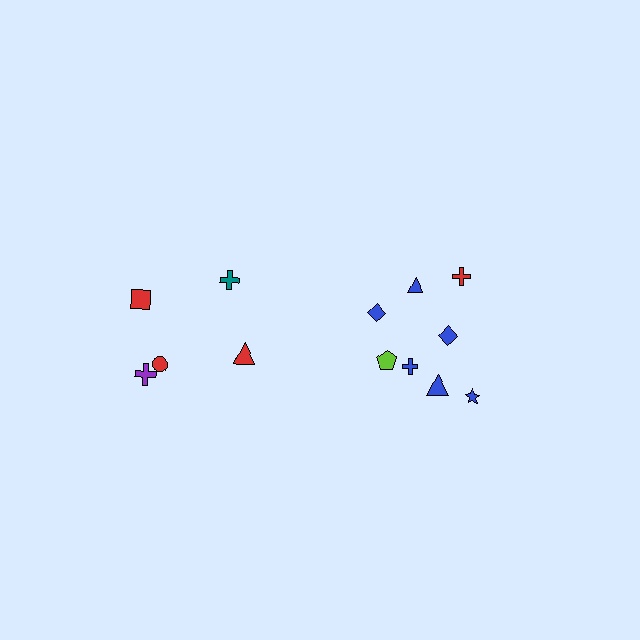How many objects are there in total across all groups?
There are 13 objects.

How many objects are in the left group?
There are 5 objects.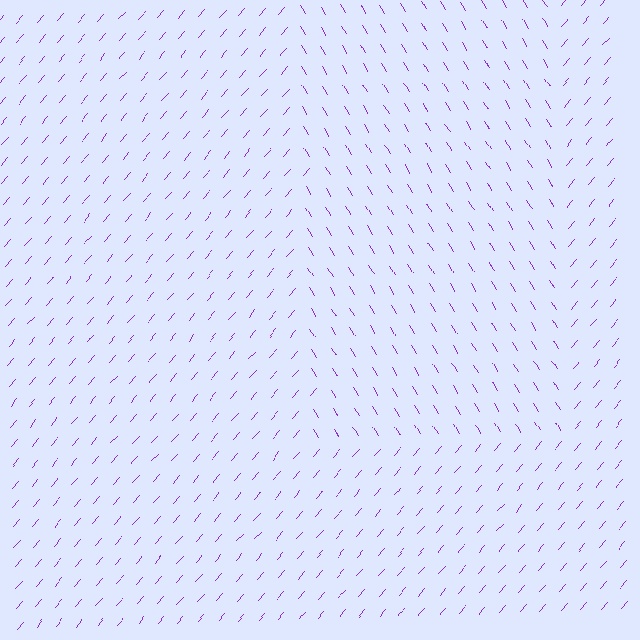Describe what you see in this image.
The image is filled with small purple line segments. A rectangle region in the image has lines oriented differently from the surrounding lines, creating a visible texture boundary.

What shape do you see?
I see a rectangle.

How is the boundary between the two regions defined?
The boundary is defined purely by a change in line orientation (approximately 72 degrees difference). All lines are the same color and thickness.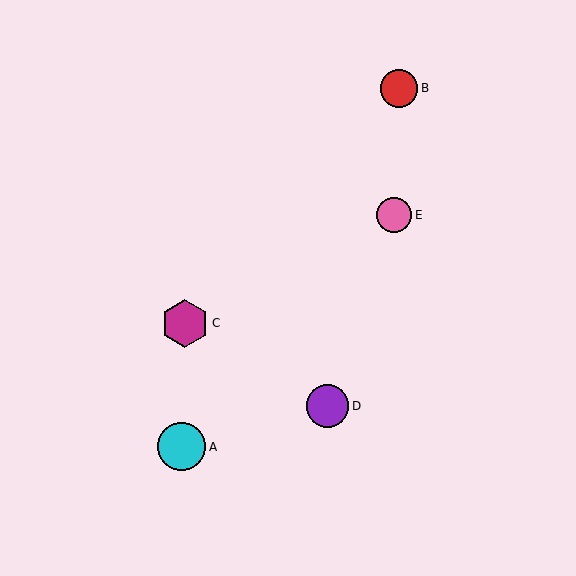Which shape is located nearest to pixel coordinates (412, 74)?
The red circle (labeled B) at (399, 88) is nearest to that location.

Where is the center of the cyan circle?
The center of the cyan circle is at (182, 447).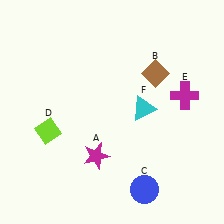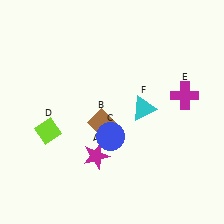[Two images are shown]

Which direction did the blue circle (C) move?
The blue circle (C) moved up.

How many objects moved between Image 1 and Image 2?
2 objects moved between the two images.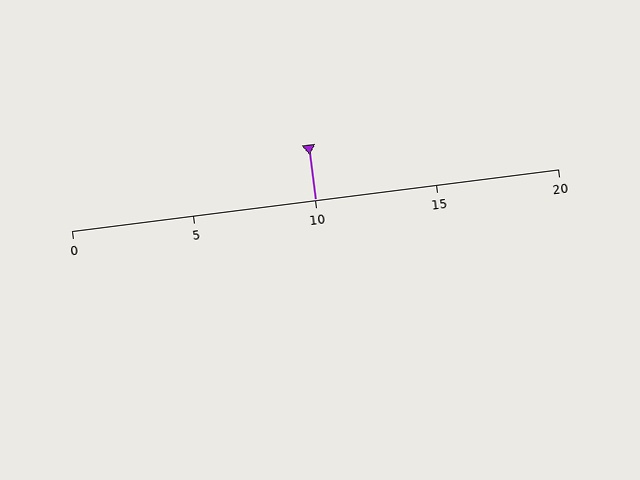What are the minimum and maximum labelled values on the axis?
The axis runs from 0 to 20.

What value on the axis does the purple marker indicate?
The marker indicates approximately 10.